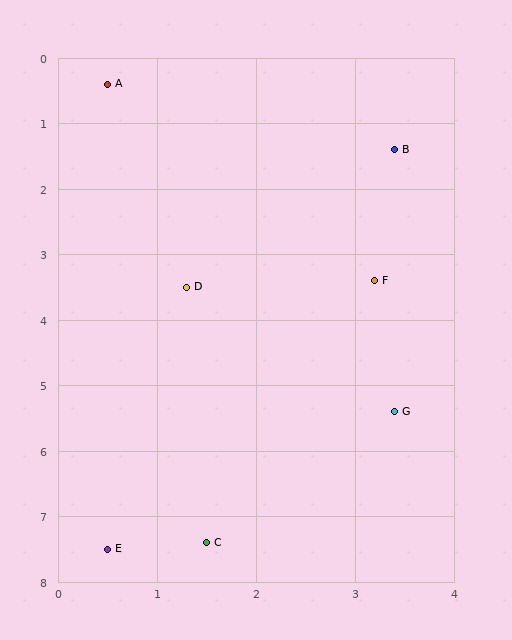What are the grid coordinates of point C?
Point C is at approximately (1.5, 7.4).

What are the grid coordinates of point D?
Point D is at approximately (1.3, 3.5).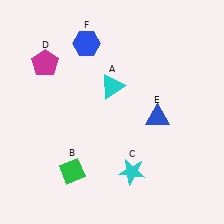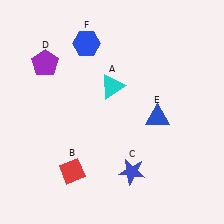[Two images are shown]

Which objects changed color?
B changed from green to red. C changed from cyan to blue. D changed from magenta to purple.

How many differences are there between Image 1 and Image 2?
There are 3 differences between the two images.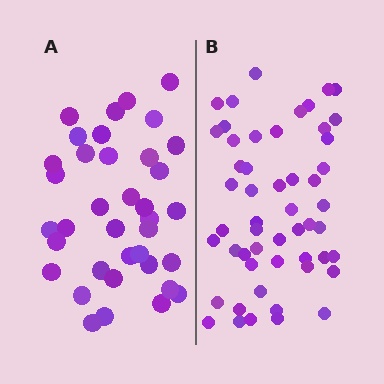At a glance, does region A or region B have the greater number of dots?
Region B (the right region) has more dots.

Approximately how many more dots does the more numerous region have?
Region B has approximately 15 more dots than region A.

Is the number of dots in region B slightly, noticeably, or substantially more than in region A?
Region B has noticeably more, but not dramatically so. The ratio is roughly 1.4 to 1.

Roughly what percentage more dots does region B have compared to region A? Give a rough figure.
About 40% more.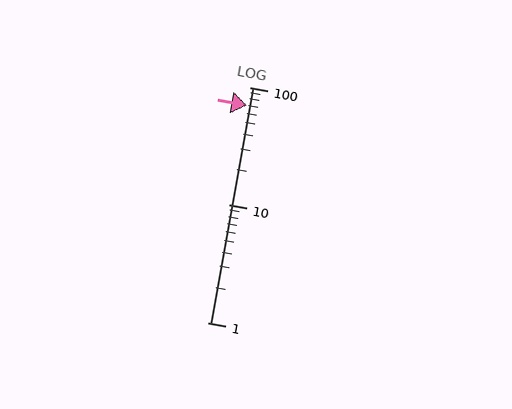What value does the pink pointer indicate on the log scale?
The pointer indicates approximately 70.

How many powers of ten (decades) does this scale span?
The scale spans 2 decades, from 1 to 100.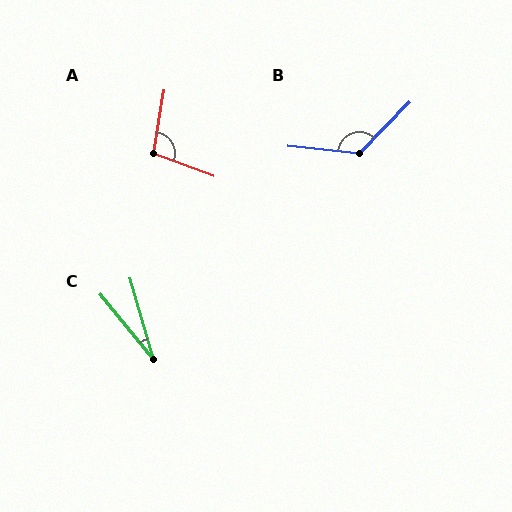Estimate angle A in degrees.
Approximately 101 degrees.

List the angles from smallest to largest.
C (23°), A (101°), B (129°).